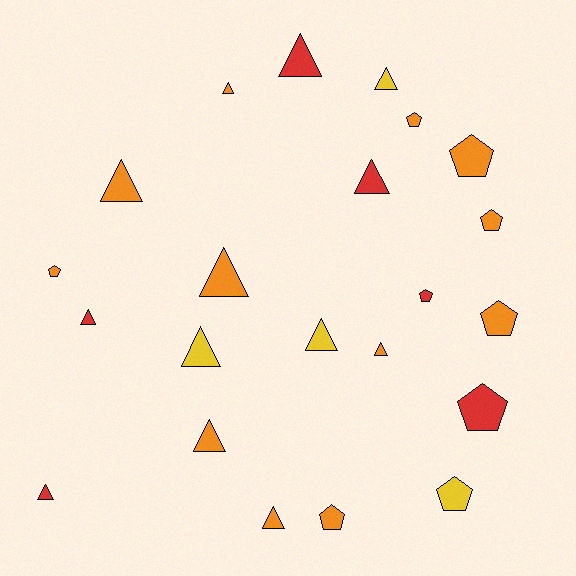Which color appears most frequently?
Orange, with 12 objects.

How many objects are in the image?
There are 22 objects.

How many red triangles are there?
There are 4 red triangles.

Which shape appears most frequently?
Triangle, with 13 objects.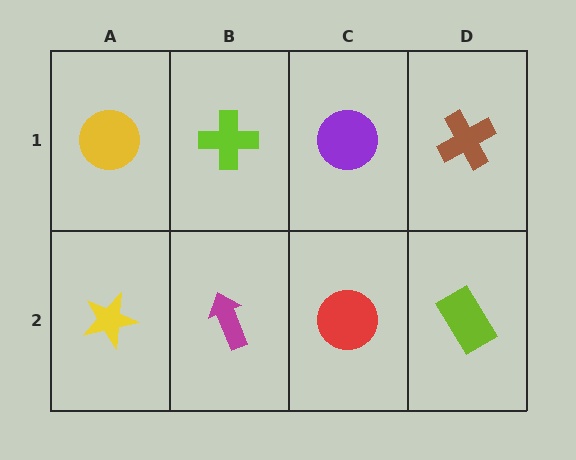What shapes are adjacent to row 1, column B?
A magenta arrow (row 2, column B), a yellow circle (row 1, column A), a purple circle (row 1, column C).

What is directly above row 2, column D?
A brown cross.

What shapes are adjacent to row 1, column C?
A red circle (row 2, column C), a lime cross (row 1, column B), a brown cross (row 1, column D).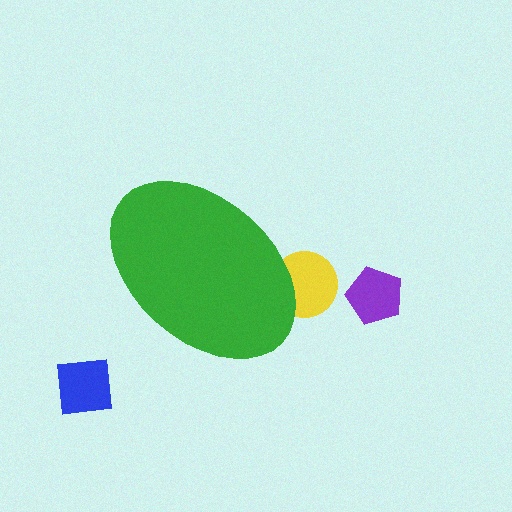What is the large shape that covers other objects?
A green ellipse.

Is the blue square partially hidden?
No, the blue square is fully visible.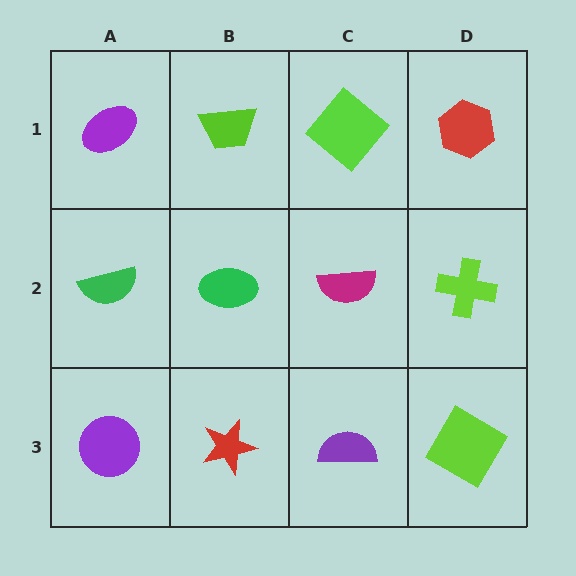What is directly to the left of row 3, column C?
A red star.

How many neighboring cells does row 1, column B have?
3.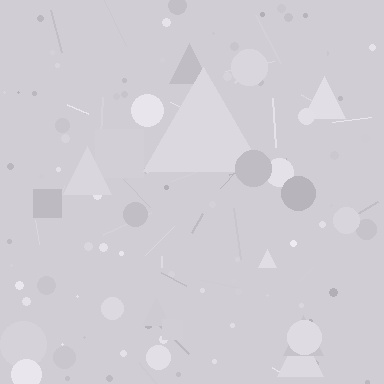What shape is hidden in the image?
A triangle is hidden in the image.